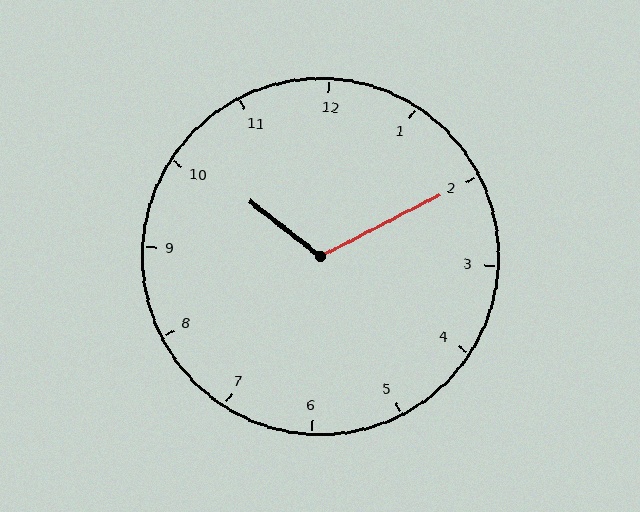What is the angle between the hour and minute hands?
Approximately 115 degrees.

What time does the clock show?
10:10.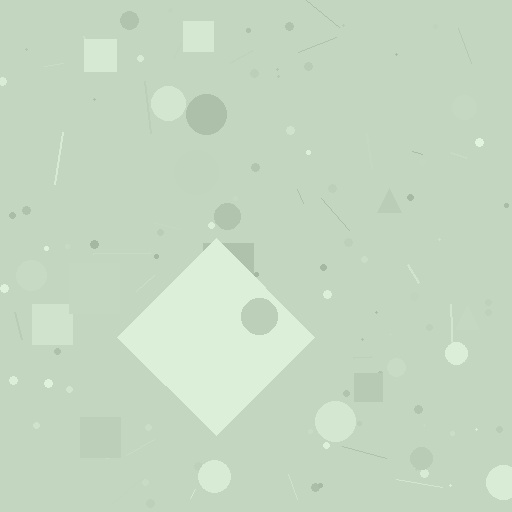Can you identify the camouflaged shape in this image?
The camouflaged shape is a diamond.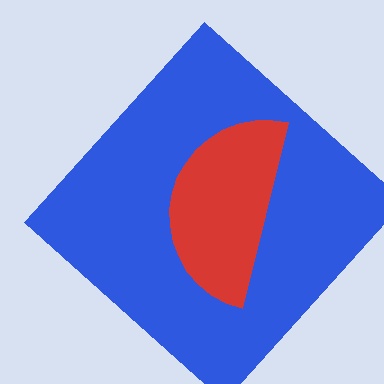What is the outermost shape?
The blue diamond.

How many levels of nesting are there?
2.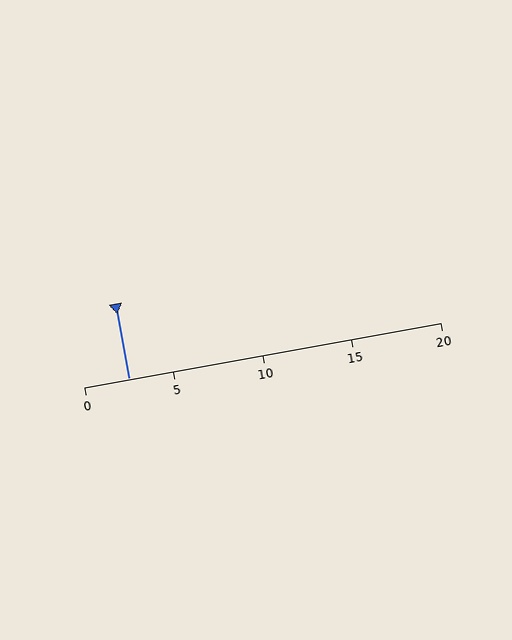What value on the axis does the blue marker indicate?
The marker indicates approximately 2.5.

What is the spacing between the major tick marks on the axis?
The major ticks are spaced 5 apart.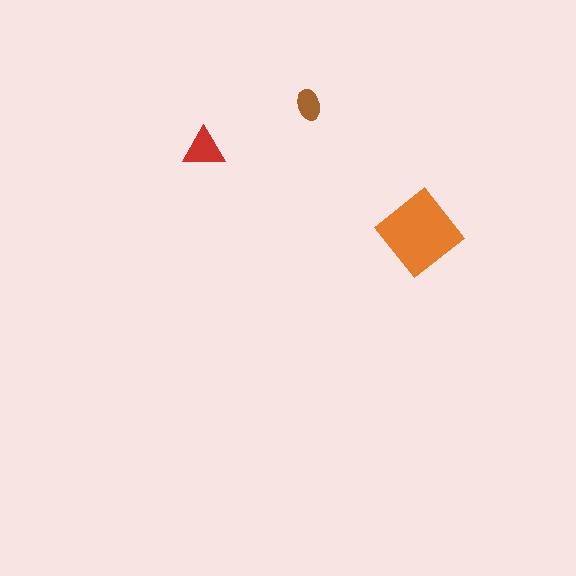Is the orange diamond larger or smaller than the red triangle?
Larger.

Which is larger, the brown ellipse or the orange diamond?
The orange diamond.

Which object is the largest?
The orange diamond.